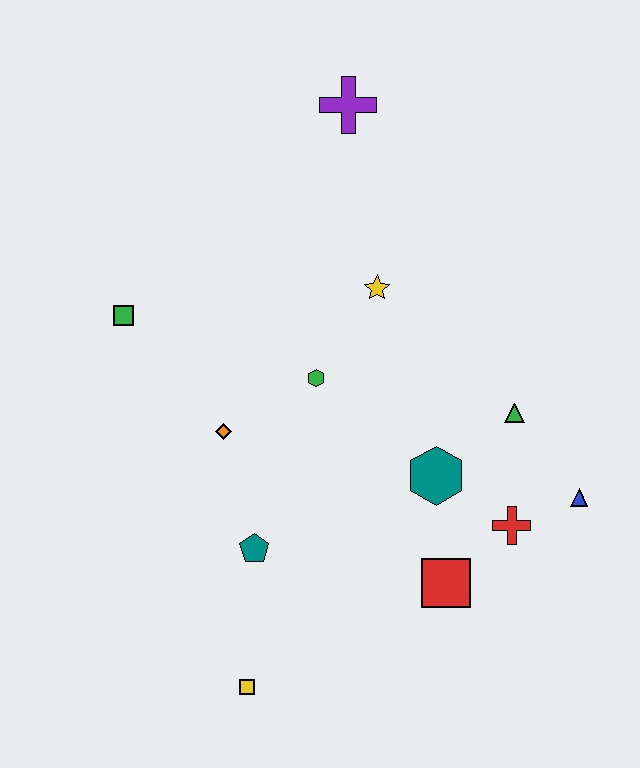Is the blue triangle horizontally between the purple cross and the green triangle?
No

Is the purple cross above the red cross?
Yes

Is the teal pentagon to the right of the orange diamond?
Yes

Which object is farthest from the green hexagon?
The yellow square is farthest from the green hexagon.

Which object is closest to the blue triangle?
The red cross is closest to the blue triangle.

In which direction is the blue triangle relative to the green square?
The blue triangle is to the right of the green square.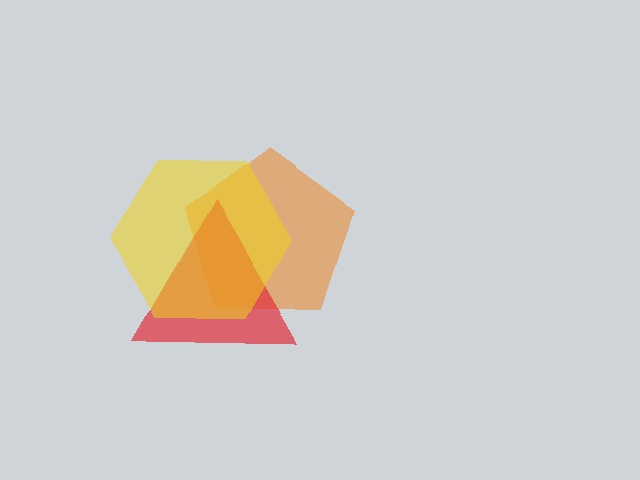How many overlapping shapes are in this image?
There are 3 overlapping shapes in the image.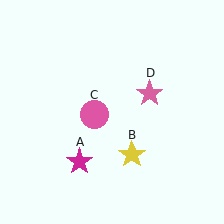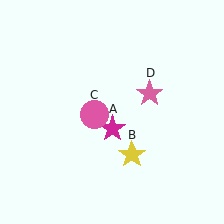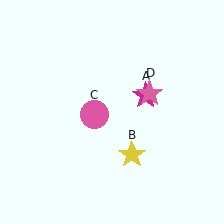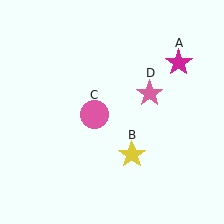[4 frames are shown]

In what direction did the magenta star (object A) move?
The magenta star (object A) moved up and to the right.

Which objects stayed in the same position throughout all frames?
Yellow star (object B) and pink circle (object C) and pink star (object D) remained stationary.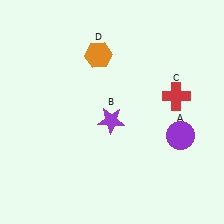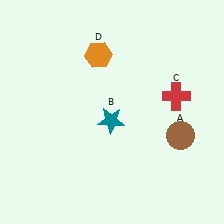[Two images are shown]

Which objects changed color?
A changed from purple to brown. B changed from purple to teal.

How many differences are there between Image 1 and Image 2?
There are 2 differences between the two images.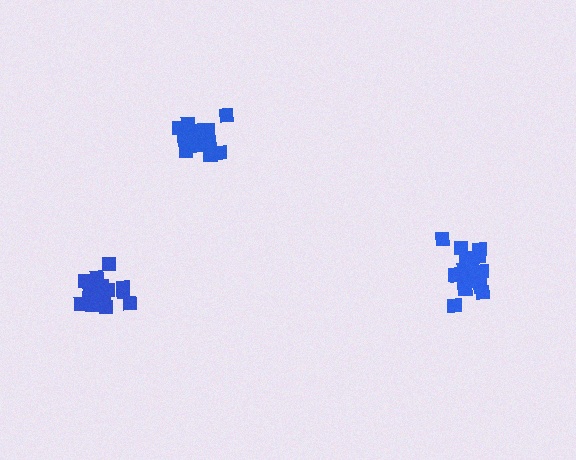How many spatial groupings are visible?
There are 3 spatial groupings.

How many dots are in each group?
Group 1: 19 dots, Group 2: 18 dots, Group 3: 16 dots (53 total).